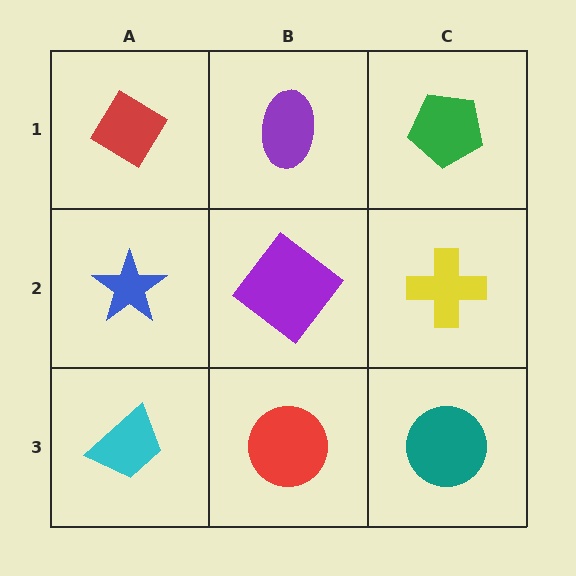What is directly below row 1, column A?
A blue star.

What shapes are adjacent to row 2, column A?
A red diamond (row 1, column A), a cyan trapezoid (row 3, column A), a purple diamond (row 2, column B).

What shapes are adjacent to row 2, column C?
A green pentagon (row 1, column C), a teal circle (row 3, column C), a purple diamond (row 2, column B).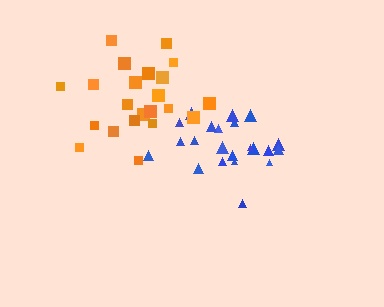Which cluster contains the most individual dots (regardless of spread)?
Blue (22).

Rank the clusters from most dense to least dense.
blue, orange.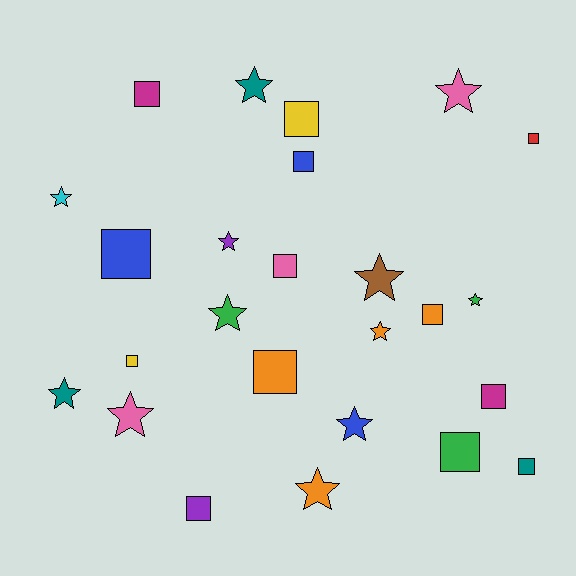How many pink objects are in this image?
There are 3 pink objects.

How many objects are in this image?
There are 25 objects.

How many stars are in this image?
There are 12 stars.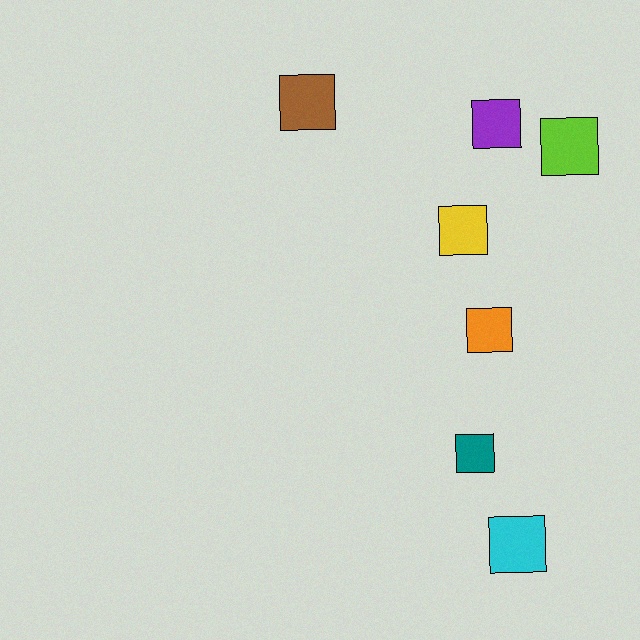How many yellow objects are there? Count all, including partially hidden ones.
There is 1 yellow object.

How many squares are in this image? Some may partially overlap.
There are 7 squares.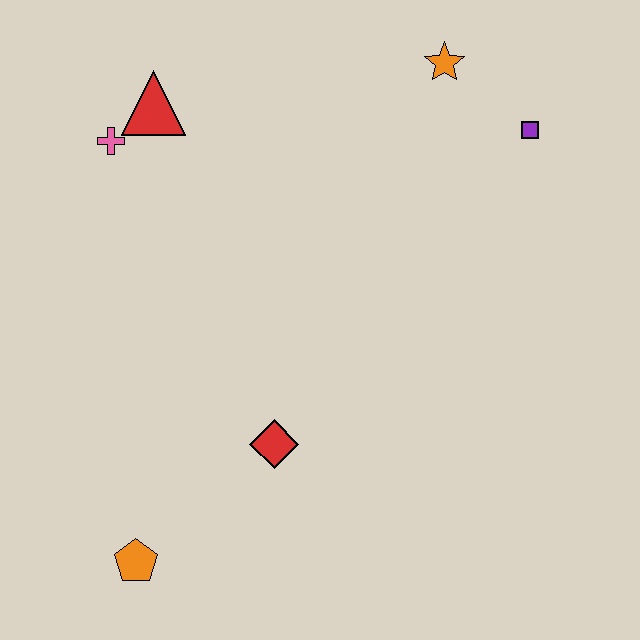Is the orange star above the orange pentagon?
Yes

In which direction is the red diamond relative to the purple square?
The red diamond is below the purple square.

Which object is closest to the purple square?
The orange star is closest to the purple square.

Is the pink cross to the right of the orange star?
No